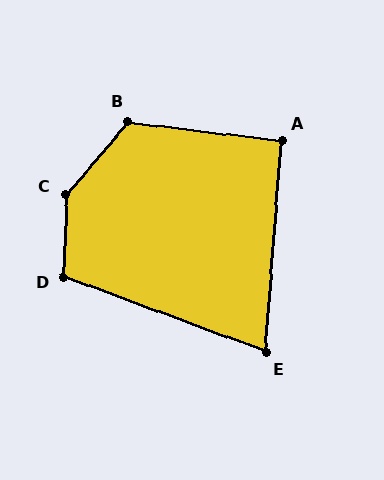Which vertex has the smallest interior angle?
E, at approximately 74 degrees.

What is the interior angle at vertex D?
Approximately 108 degrees (obtuse).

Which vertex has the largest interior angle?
C, at approximately 141 degrees.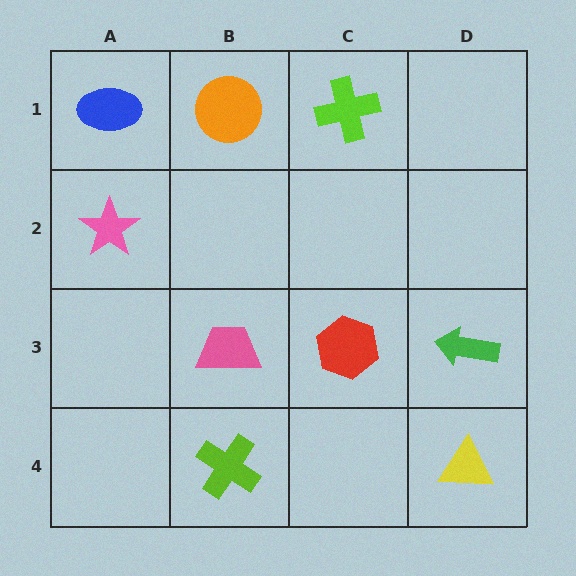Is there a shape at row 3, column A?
No, that cell is empty.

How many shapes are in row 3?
3 shapes.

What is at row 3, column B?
A pink trapezoid.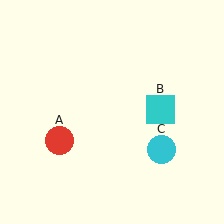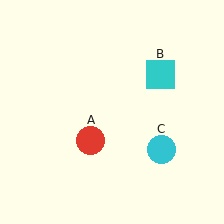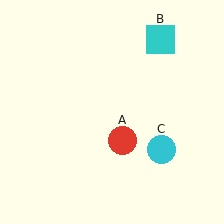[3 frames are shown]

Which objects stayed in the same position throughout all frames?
Cyan circle (object C) remained stationary.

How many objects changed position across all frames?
2 objects changed position: red circle (object A), cyan square (object B).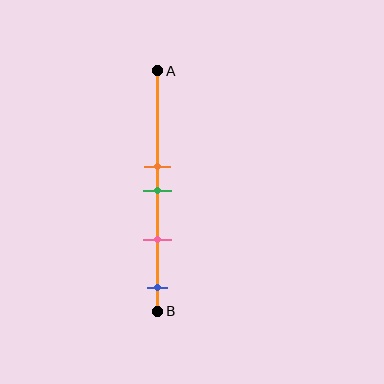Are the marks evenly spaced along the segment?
No, the marks are not evenly spaced.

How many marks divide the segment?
There are 4 marks dividing the segment.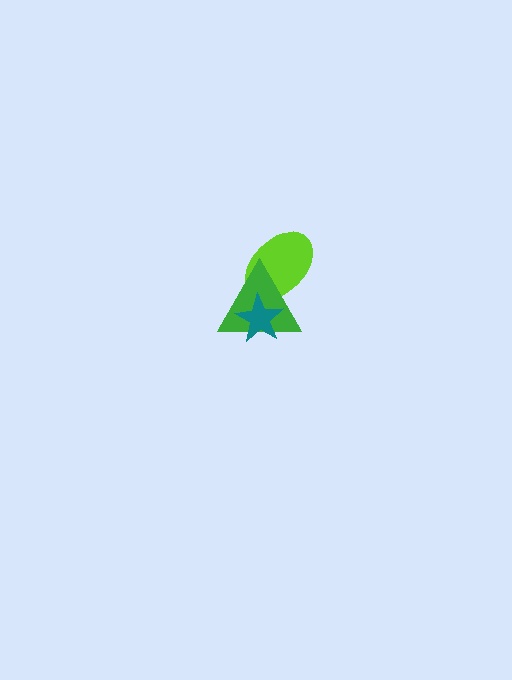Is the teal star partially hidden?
No, no other shape covers it.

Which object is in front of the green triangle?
The teal star is in front of the green triangle.